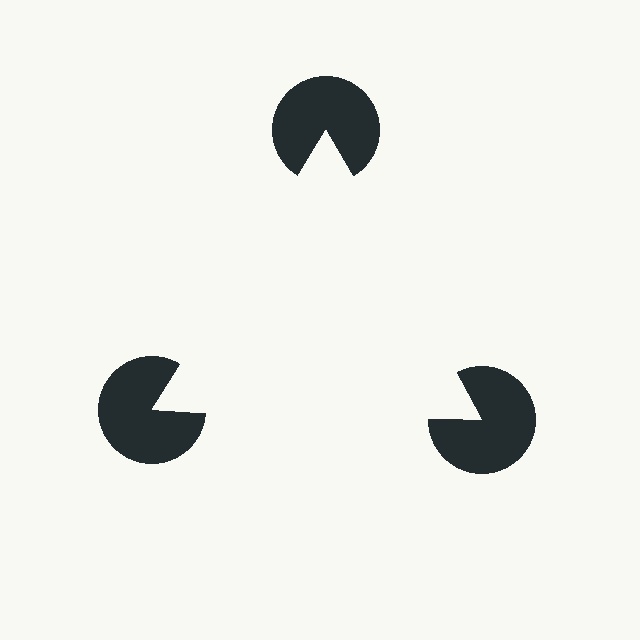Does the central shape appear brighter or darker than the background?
It typically appears slightly brighter than the background, even though no actual brightness change is drawn.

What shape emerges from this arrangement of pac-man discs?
An illusory triangle — its edges are inferred from the aligned wedge cuts in the pac-man discs, not physically drawn.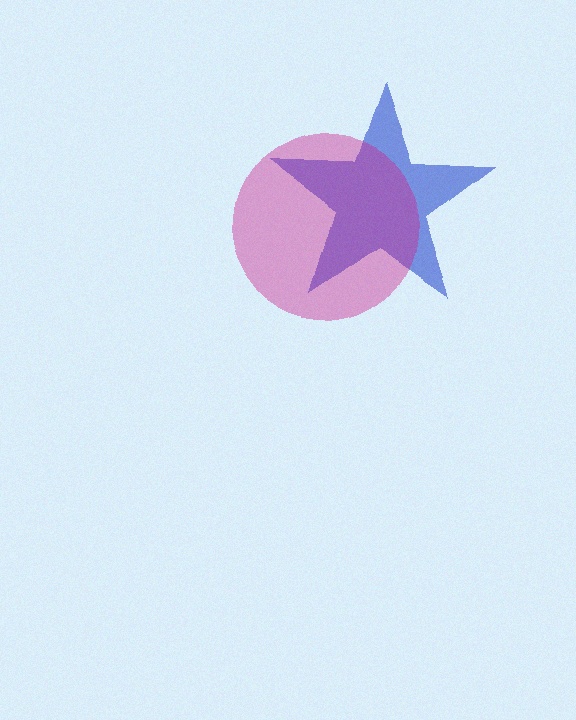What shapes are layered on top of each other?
The layered shapes are: a blue star, a magenta circle.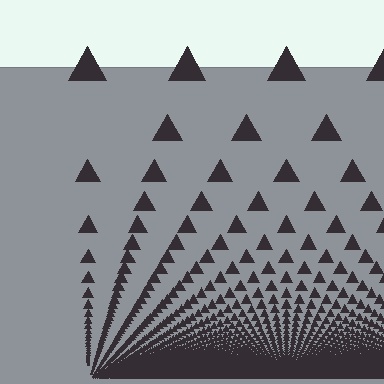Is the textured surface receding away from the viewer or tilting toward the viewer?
The surface appears to tilt toward the viewer. Texture elements get larger and sparser toward the top.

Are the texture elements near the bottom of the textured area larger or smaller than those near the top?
Smaller. The gradient is inverted — elements near the bottom are smaller and denser.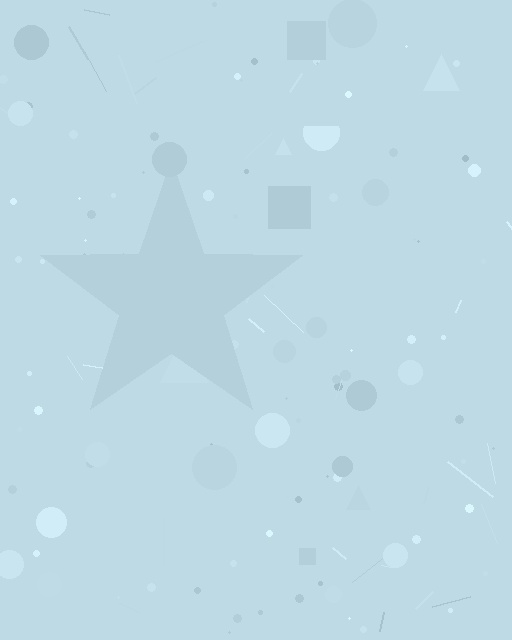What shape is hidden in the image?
A star is hidden in the image.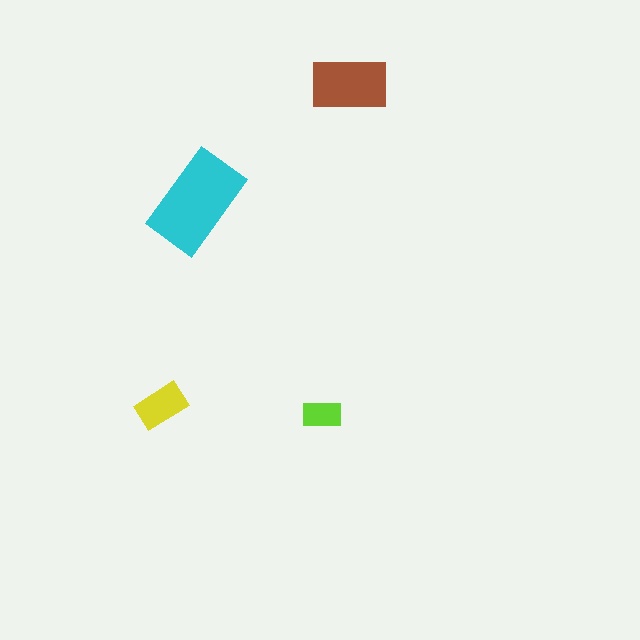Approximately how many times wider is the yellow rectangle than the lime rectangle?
About 1.5 times wider.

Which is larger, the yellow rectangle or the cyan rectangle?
The cyan one.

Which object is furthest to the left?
The yellow rectangle is leftmost.